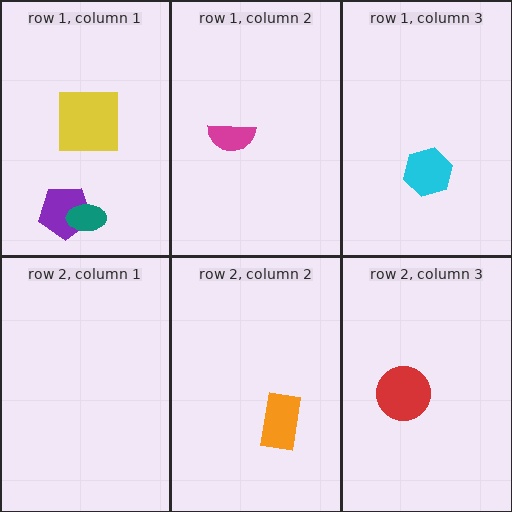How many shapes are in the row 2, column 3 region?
1.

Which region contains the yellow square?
The row 1, column 1 region.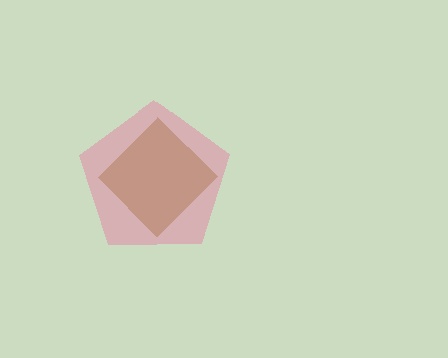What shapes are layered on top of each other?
The layered shapes are: a pink pentagon, a brown diamond.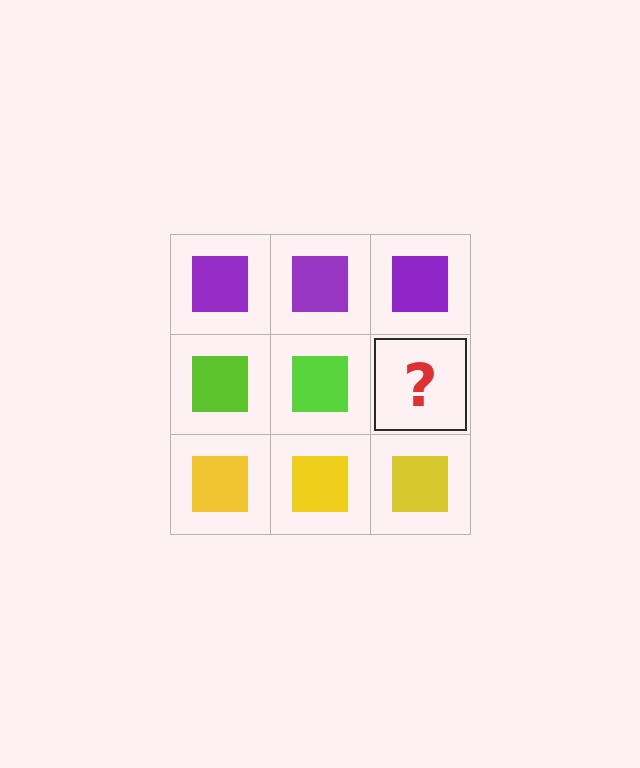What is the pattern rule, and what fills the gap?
The rule is that each row has a consistent color. The gap should be filled with a lime square.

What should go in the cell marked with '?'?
The missing cell should contain a lime square.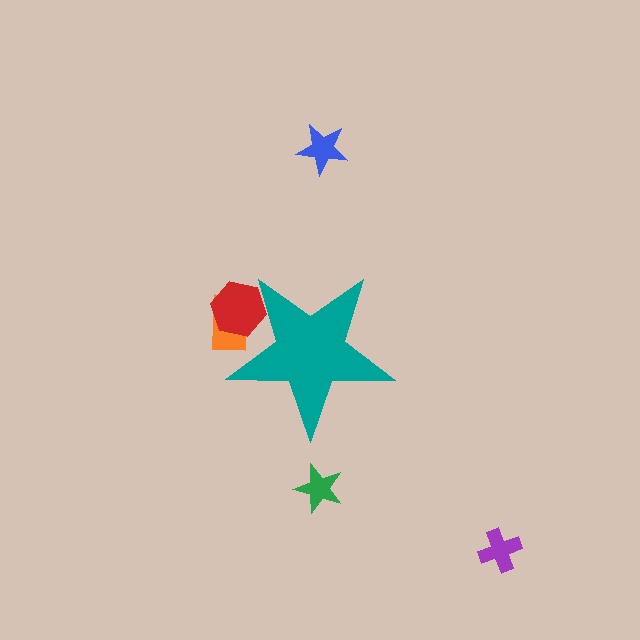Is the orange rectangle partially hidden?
Yes, the orange rectangle is partially hidden behind the teal star.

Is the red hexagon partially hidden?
Yes, the red hexagon is partially hidden behind the teal star.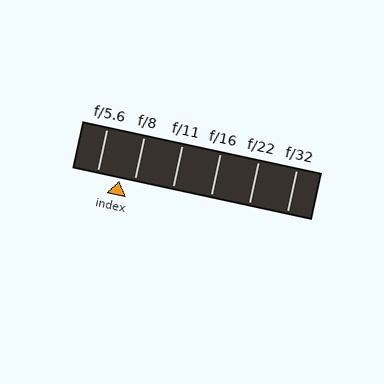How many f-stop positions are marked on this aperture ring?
There are 6 f-stop positions marked.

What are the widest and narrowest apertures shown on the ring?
The widest aperture shown is f/5.6 and the narrowest is f/32.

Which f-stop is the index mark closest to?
The index mark is closest to f/8.